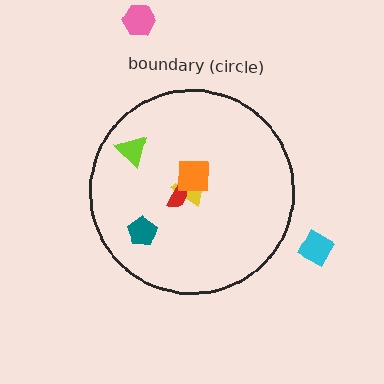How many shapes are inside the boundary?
5 inside, 2 outside.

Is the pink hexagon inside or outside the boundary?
Outside.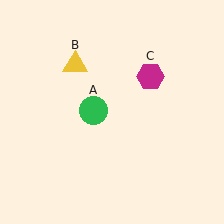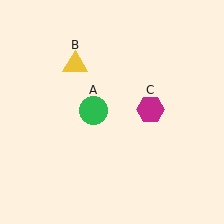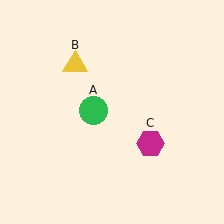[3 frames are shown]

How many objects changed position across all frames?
1 object changed position: magenta hexagon (object C).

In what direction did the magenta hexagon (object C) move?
The magenta hexagon (object C) moved down.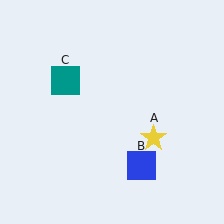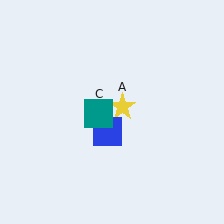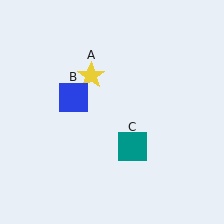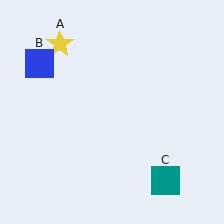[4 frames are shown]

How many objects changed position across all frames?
3 objects changed position: yellow star (object A), blue square (object B), teal square (object C).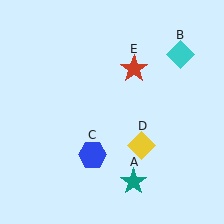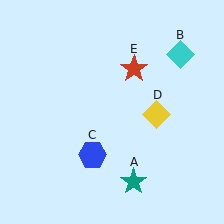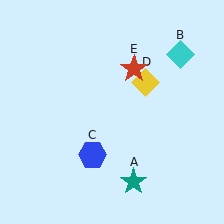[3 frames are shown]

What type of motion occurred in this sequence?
The yellow diamond (object D) rotated counterclockwise around the center of the scene.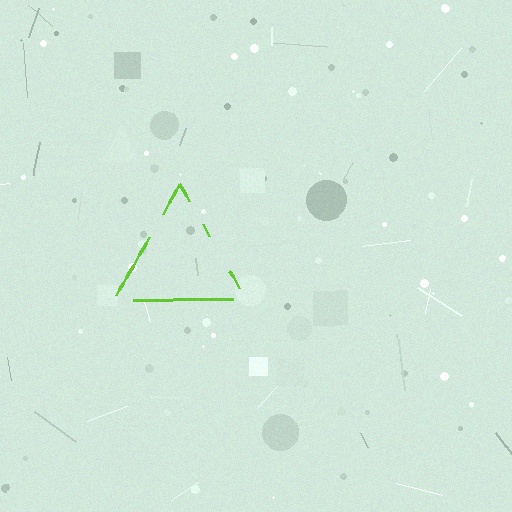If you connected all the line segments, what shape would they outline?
They would outline a triangle.